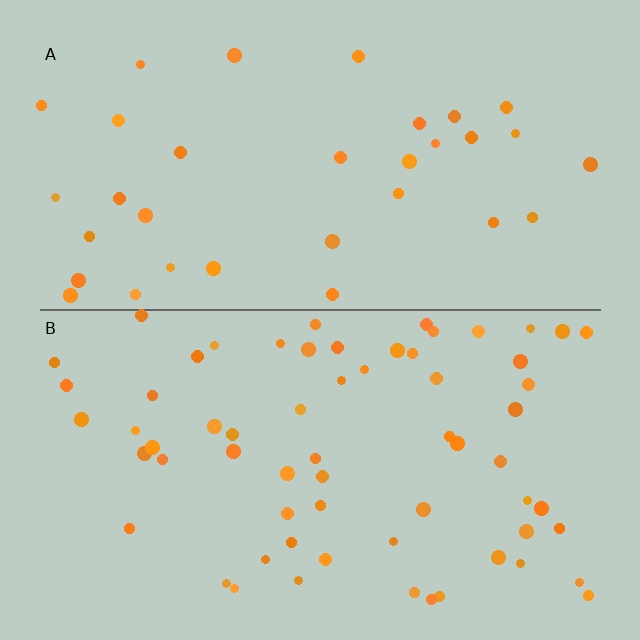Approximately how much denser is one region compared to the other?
Approximately 1.9× — region B over region A.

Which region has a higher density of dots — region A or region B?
B (the bottom).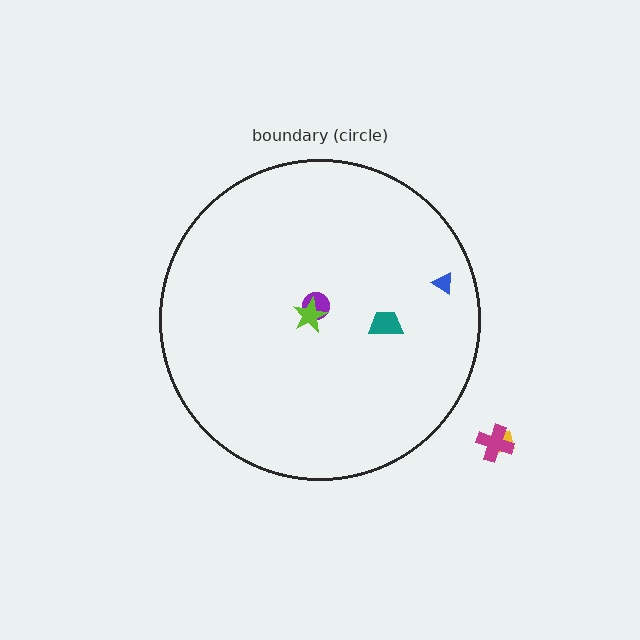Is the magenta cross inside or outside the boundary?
Outside.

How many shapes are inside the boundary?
4 inside, 2 outside.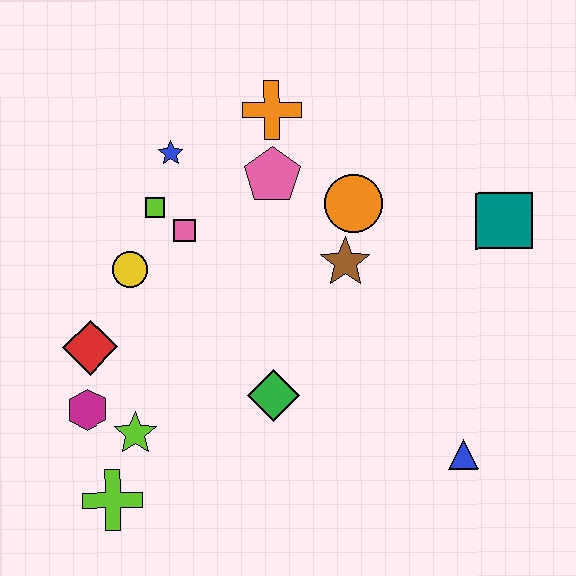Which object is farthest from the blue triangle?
The blue star is farthest from the blue triangle.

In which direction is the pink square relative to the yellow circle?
The pink square is to the right of the yellow circle.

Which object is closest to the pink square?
The lime square is closest to the pink square.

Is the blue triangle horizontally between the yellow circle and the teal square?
Yes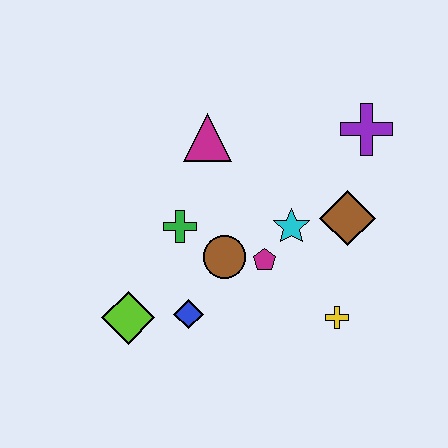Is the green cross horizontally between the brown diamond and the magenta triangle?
No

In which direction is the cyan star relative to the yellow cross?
The cyan star is above the yellow cross.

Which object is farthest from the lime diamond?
The purple cross is farthest from the lime diamond.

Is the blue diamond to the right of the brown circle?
No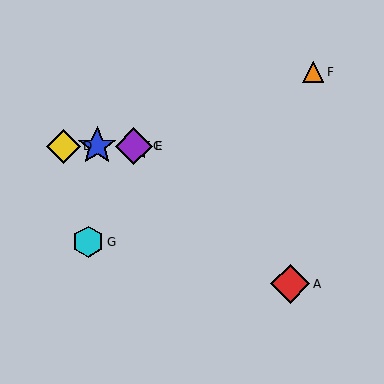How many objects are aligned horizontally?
4 objects (B, C, D, E) are aligned horizontally.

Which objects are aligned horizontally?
Objects B, C, D, E are aligned horizontally.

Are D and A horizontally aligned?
No, D is at y≈146 and A is at y≈284.